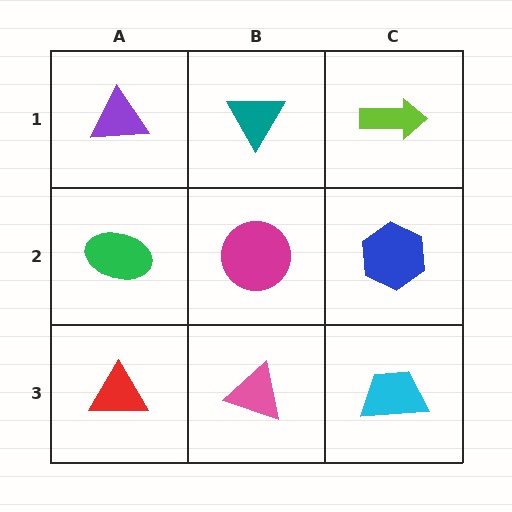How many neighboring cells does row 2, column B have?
4.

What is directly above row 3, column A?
A green ellipse.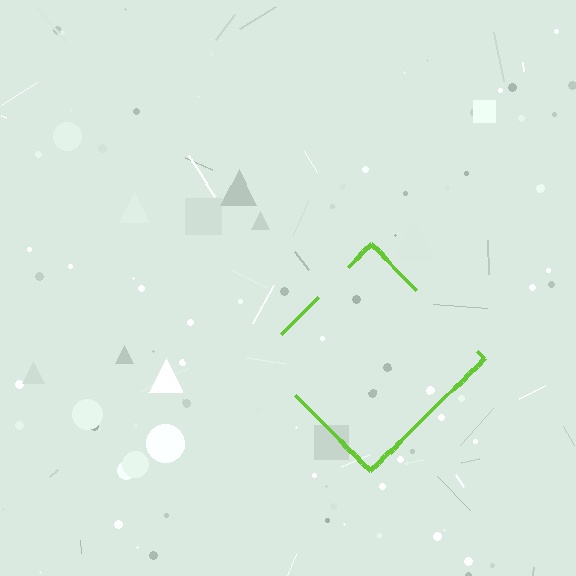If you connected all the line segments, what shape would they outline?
They would outline a diamond.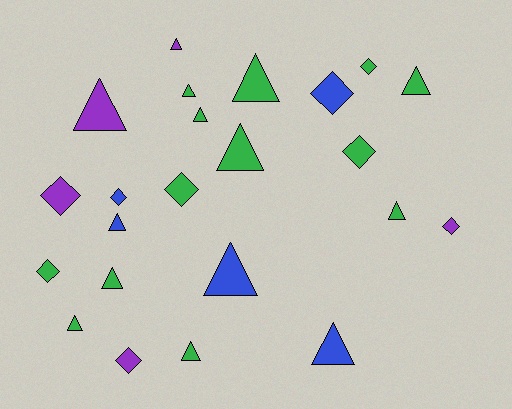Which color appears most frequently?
Green, with 13 objects.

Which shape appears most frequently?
Triangle, with 14 objects.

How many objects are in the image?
There are 23 objects.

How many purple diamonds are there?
There are 3 purple diamonds.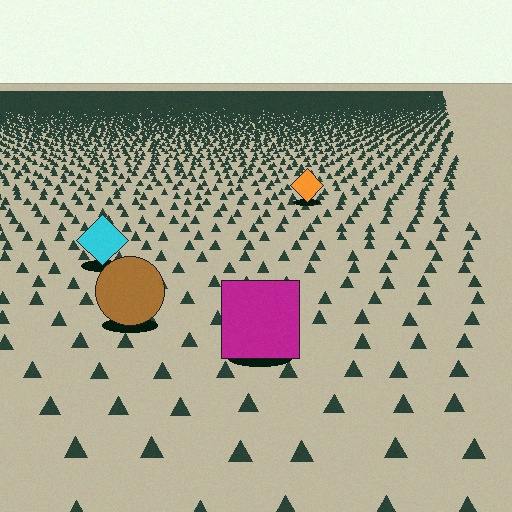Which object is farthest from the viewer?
The orange diamond is farthest from the viewer. It appears smaller and the ground texture around it is denser.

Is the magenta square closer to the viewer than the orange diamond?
Yes. The magenta square is closer — you can tell from the texture gradient: the ground texture is coarser near it.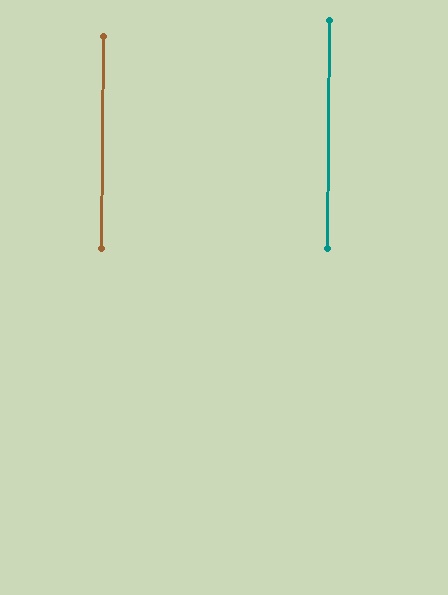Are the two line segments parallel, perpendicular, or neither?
Parallel — their directions differ by only 0.1°.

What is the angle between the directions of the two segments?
Approximately 0 degrees.